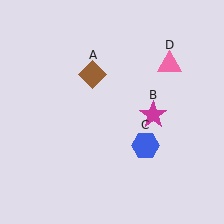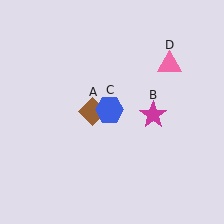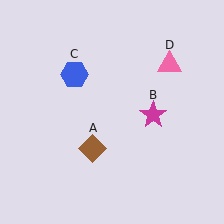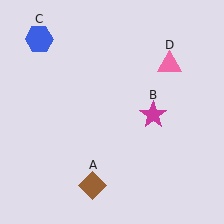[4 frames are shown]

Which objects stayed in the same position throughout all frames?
Magenta star (object B) and pink triangle (object D) remained stationary.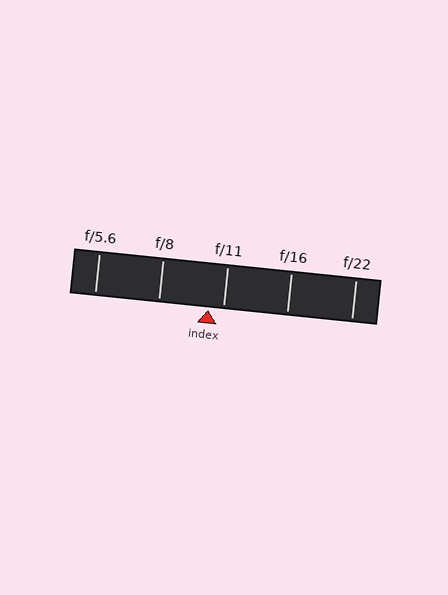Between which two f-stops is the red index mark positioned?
The index mark is between f/8 and f/11.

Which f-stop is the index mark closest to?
The index mark is closest to f/11.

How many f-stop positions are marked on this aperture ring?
There are 5 f-stop positions marked.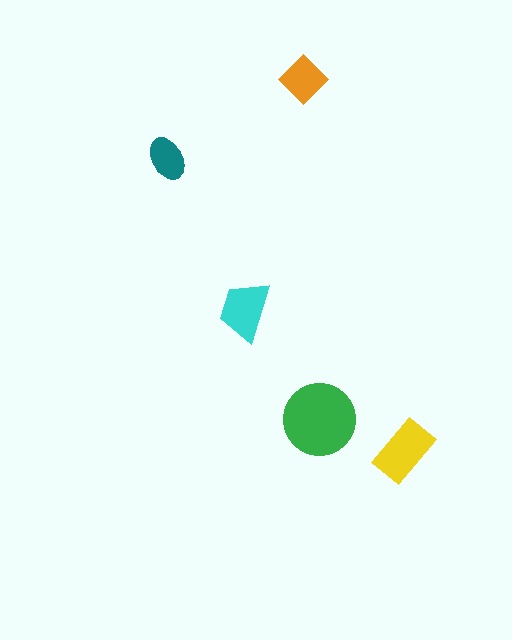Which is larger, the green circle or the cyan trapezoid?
The green circle.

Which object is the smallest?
The teal ellipse.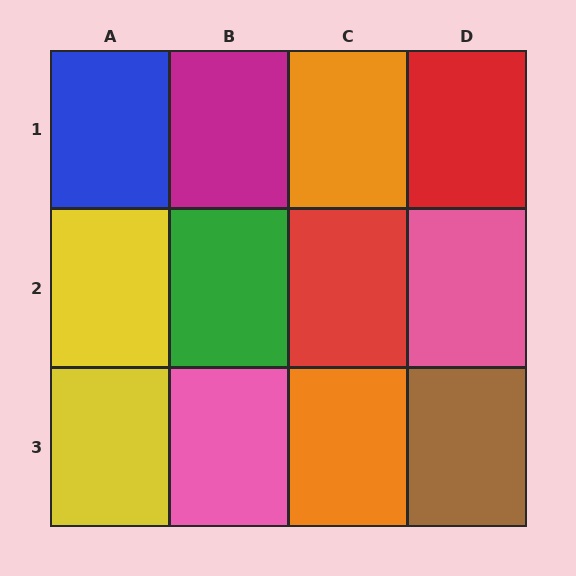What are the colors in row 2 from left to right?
Yellow, green, red, pink.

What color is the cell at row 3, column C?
Orange.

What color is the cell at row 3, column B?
Pink.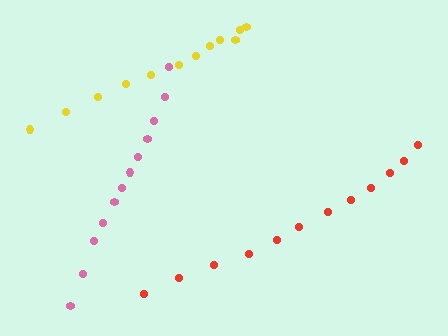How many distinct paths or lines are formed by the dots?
There are 3 distinct paths.